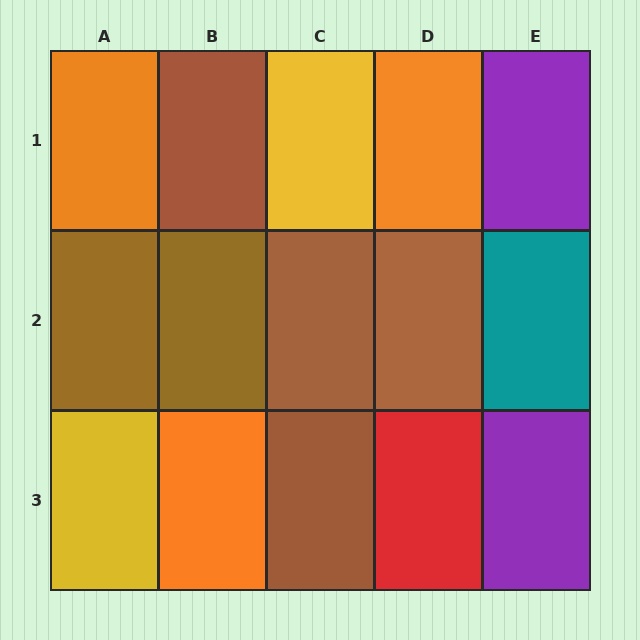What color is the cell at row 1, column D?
Orange.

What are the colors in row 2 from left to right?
Brown, brown, brown, brown, teal.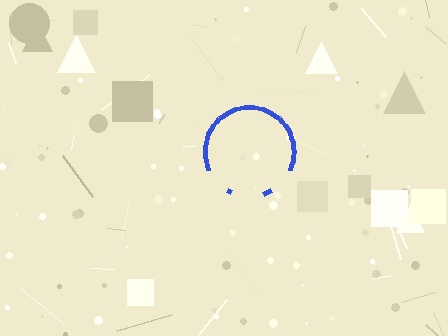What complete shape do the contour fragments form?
The contour fragments form a circle.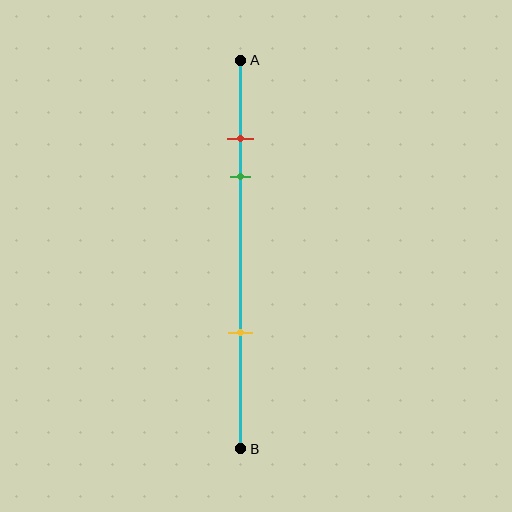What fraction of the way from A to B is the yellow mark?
The yellow mark is approximately 70% (0.7) of the way from A to B.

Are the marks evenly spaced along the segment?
No, the marks are not evenly spaced.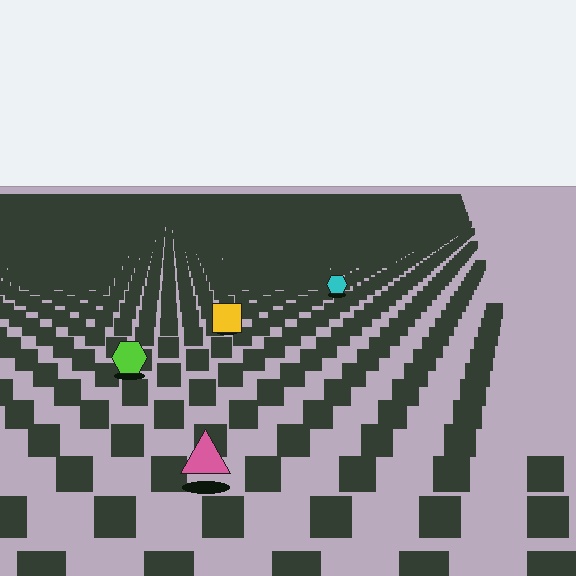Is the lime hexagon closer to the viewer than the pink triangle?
No. The pink triangle is closer — you can tell from the texture gradient: the ground texture is coarser near it.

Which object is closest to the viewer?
The pink triangle is closest. The texture marks near it are larger and more spread out.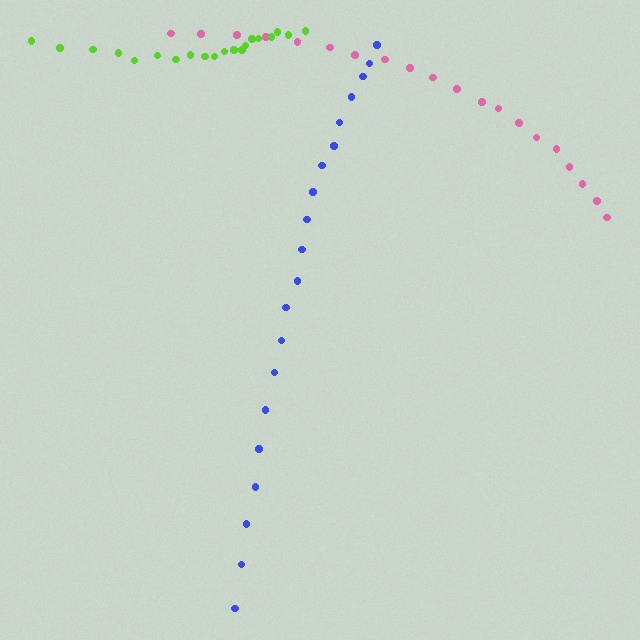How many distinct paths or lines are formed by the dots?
There are 3 distinct paths.